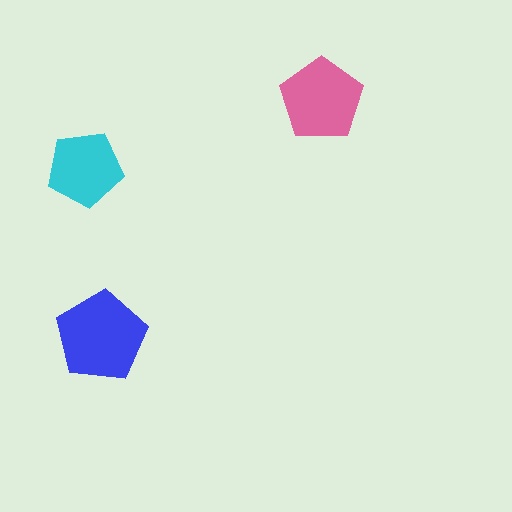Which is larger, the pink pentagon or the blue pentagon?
The blue one.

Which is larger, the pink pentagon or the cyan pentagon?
The pink one.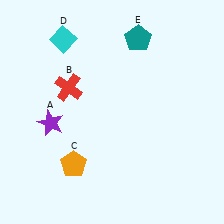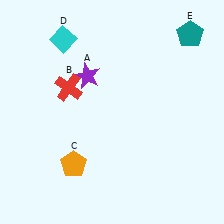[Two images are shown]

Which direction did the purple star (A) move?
The purple star (A) moved up.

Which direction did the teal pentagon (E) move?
The teal pentagon (E) moved right.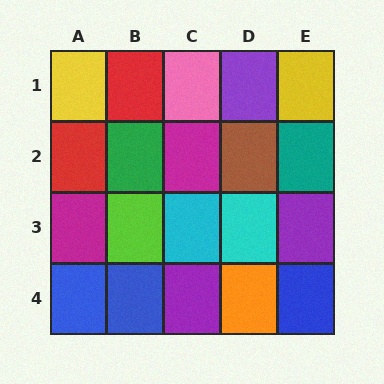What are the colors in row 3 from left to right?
Magenta, lime, cyan, cyan, purple.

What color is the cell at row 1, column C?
Pink.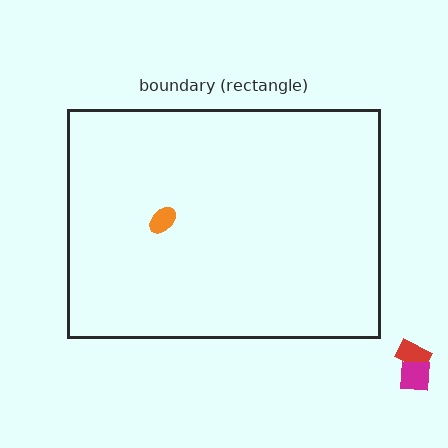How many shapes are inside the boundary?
1 inside, 2 outside.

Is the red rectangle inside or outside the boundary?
Outside.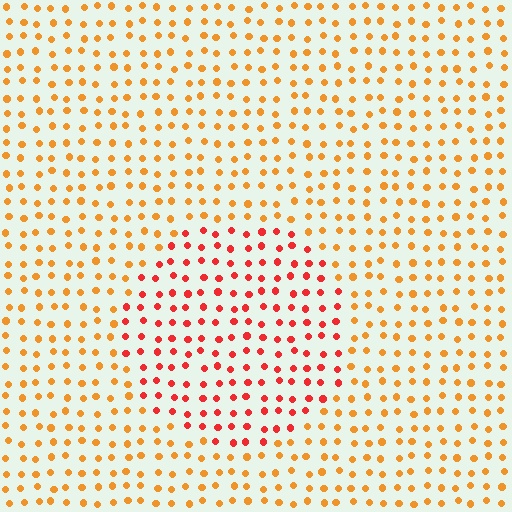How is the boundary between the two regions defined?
The boundary is defined purely by a slight shift in hue (about 34 degrees). Spacing, size, and orientation are identical on both sides.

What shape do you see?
I see a circle.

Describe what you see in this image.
The image is filled with small orange elements in a uniform arrangement. A circle-shaped region is visible where the elements are tinted to a slightly different hue, forming a subtle color boundary.